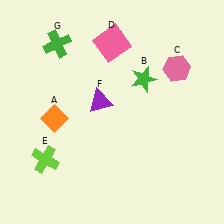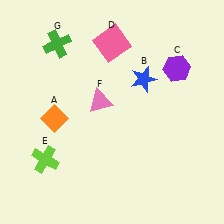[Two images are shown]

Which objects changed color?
B changed from green to blue. C changed from pink to purple. F changed from purple to pink.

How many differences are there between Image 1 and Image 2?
There are 3 differences between the two images.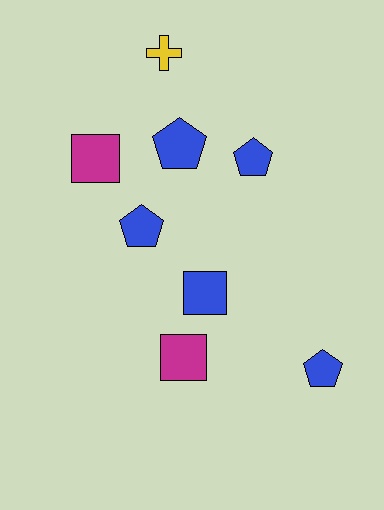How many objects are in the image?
There are 8 objects.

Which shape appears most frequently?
Pentagon, with 4 objects.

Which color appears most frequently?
Blue, with 5 objects.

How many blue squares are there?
There is 1 blue square.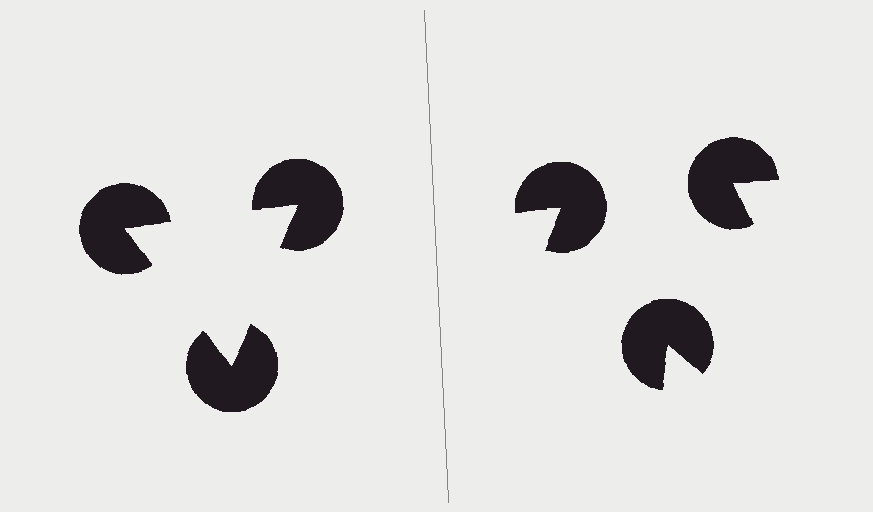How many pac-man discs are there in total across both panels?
6 — 3 on each side.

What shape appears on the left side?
An illusory triangle.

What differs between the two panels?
The pac-man discs are positioned identically on both sides; only the wedge orientations differ. On the left they align to a triangle; on the right they are misaligned.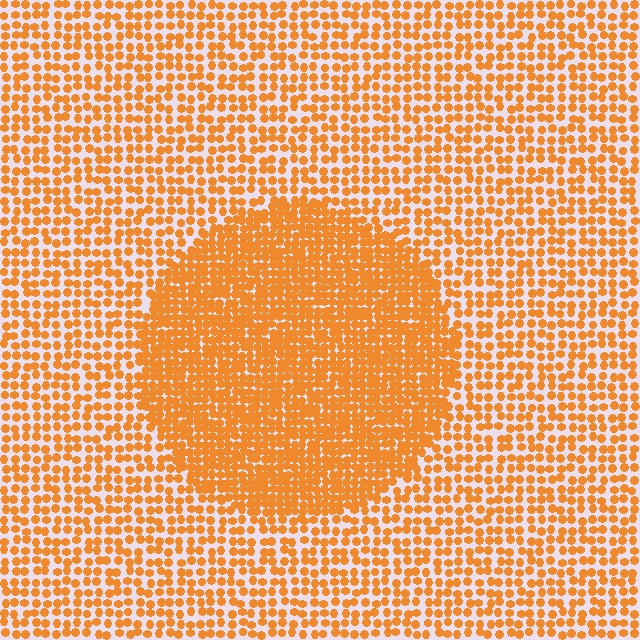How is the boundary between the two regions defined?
The boundary is defined by a change in element density (approximately 1.9x ratio). All elements are the same color, size, and shape.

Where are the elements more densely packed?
The elements are more densely packed inside the circle boundary.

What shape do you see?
I see a circle.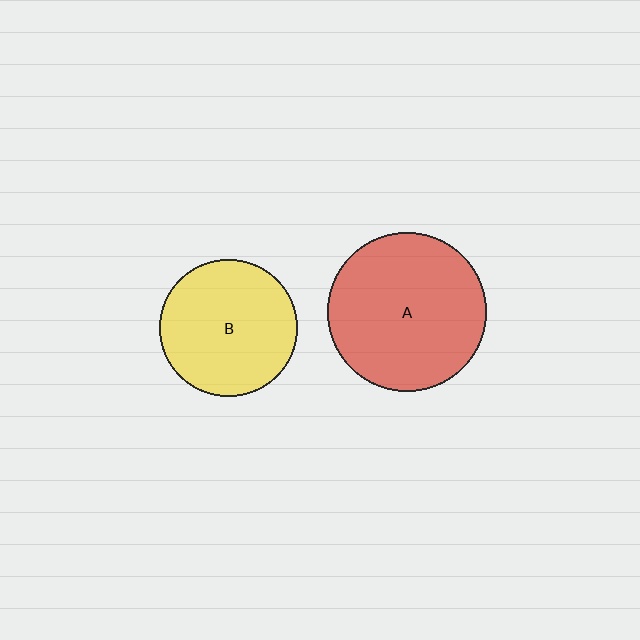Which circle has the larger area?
Circle A (red).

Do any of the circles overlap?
No, none of the circles overlap.